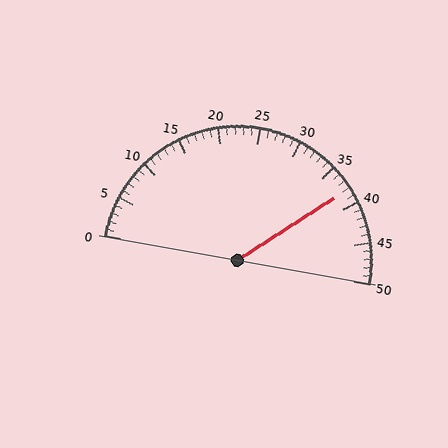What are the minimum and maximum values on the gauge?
The gauge ranges from 0 to 50.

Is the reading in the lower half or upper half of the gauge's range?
The reading is in the upper half of the range (0 to 50).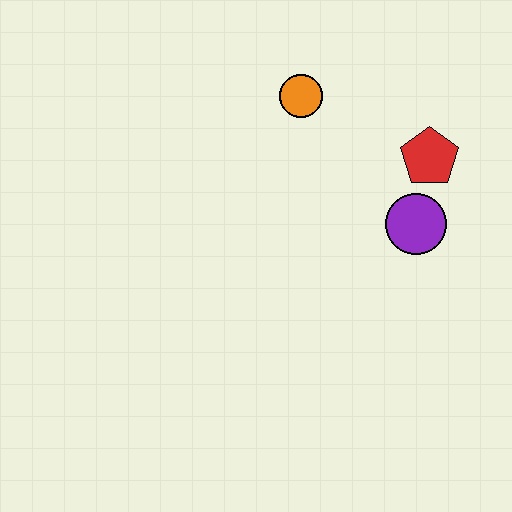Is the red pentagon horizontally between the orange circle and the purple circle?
No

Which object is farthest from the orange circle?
The purple circle is farthest from the orange circle.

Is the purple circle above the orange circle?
No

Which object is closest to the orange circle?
The red pentagon is closest to the orange circle.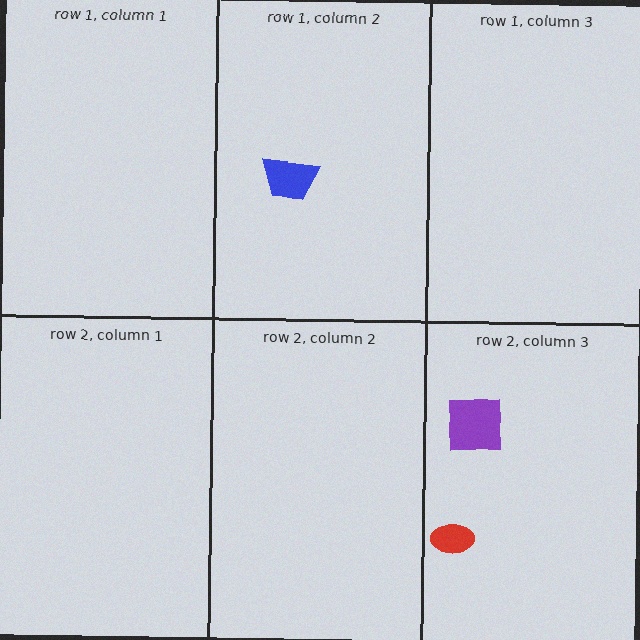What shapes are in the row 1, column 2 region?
The blue trapezoid.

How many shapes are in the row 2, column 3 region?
2.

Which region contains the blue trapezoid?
The row 1, column 2 region.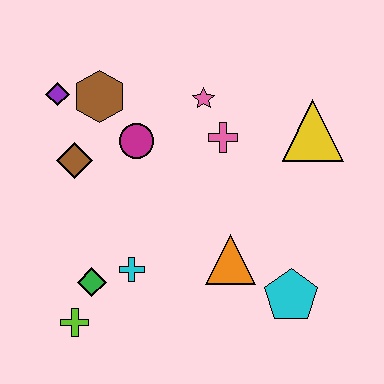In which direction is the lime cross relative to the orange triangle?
The lime cross is to the left of the orange triangle.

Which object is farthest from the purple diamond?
The cyan pentagon is farthest from the purple diamond.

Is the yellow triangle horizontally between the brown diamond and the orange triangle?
No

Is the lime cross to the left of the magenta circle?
Yes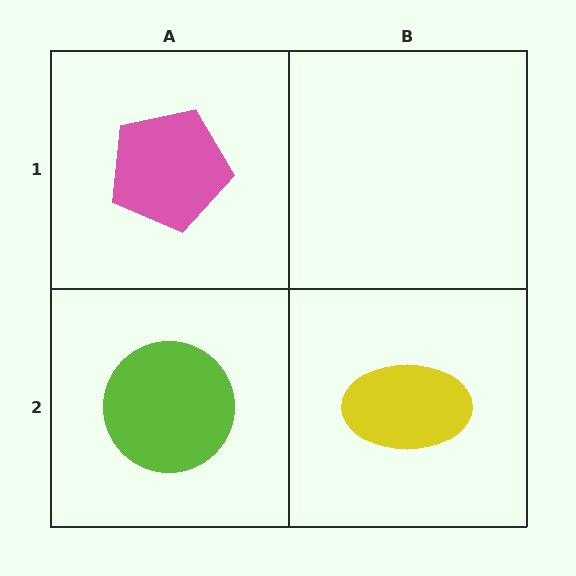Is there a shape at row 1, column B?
No, that cell is empty.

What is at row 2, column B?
A yellow ellipse.